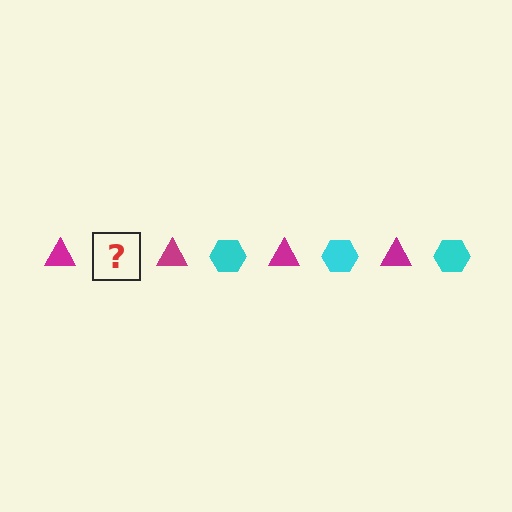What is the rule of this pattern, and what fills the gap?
The rule is that the pattern alternates between magenta triangle and cyan hexagon. The gap should be filled with a cyan hexagon.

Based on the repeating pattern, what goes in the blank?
The blank should be a cyan hexagon.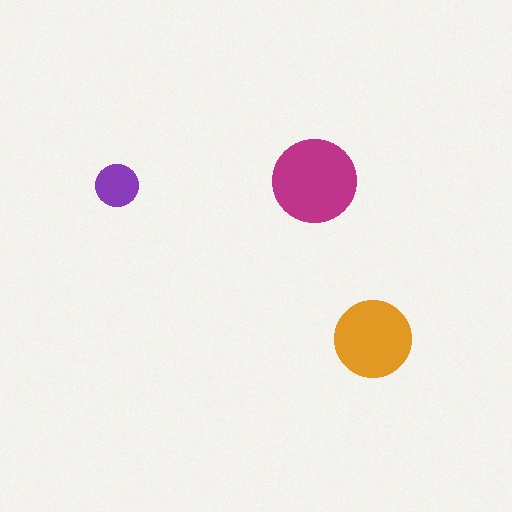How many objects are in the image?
There are 3 objects in the image.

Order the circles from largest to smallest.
the magenta one, the orange one, the purple one.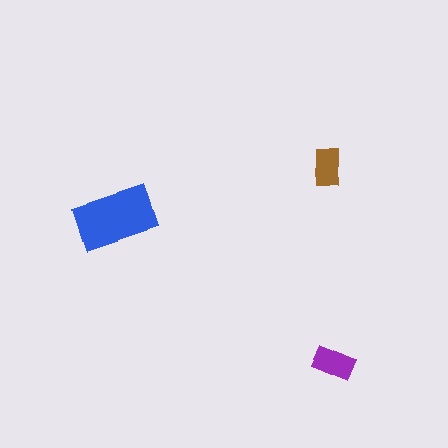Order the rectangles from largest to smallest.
the blue one, the purple one, the brown one.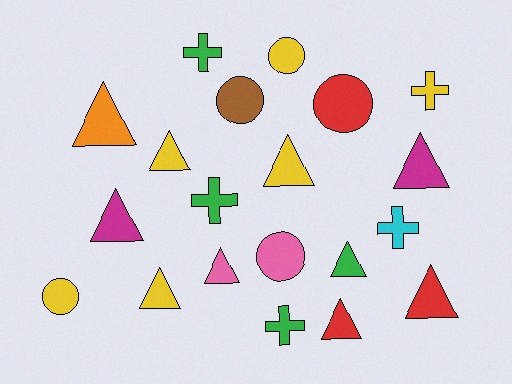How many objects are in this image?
There are 20 objects.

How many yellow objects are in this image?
There are 6 yellow objects.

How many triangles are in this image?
There are 10 triangles.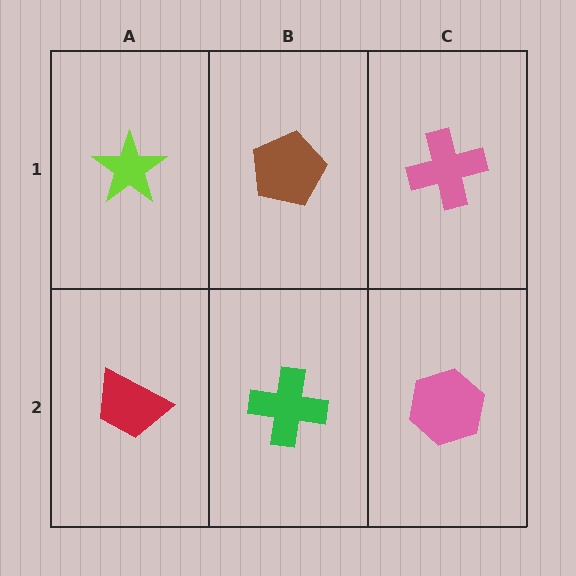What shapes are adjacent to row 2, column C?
A pink cross (row 1, column C), a green cross (row 2, column B).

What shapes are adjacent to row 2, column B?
A brown pentagon (row 1, column B), a red trapezoid (row 2, column A), a pink hexagon (row 2, column C).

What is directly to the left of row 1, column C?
A brown pentagon.